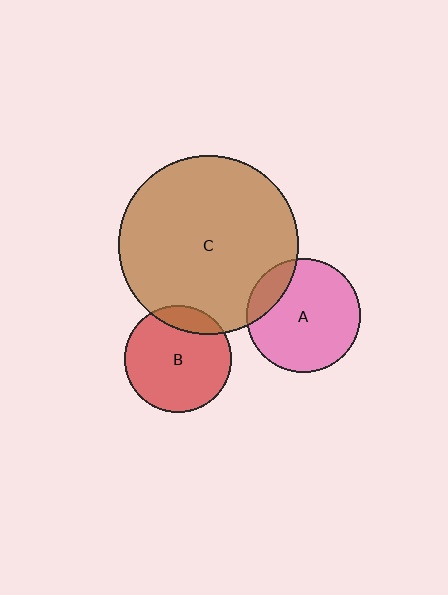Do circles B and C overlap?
Yes.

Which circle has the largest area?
Circle C (brown).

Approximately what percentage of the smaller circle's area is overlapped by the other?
Approximately 15%.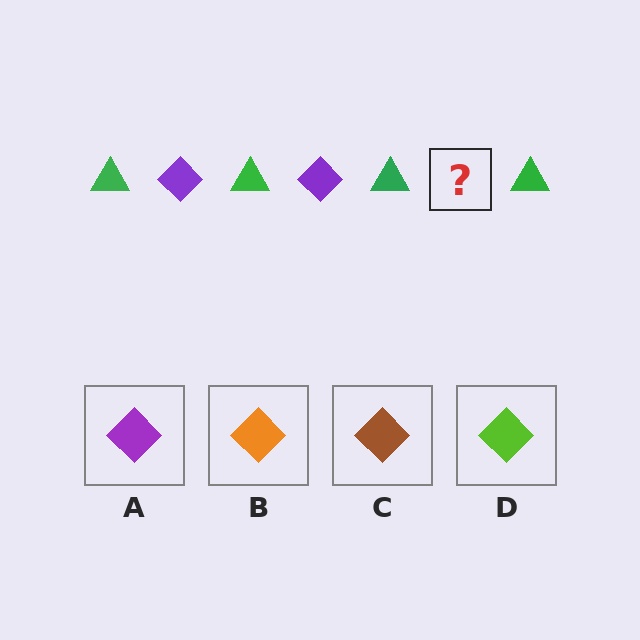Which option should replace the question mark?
Option A.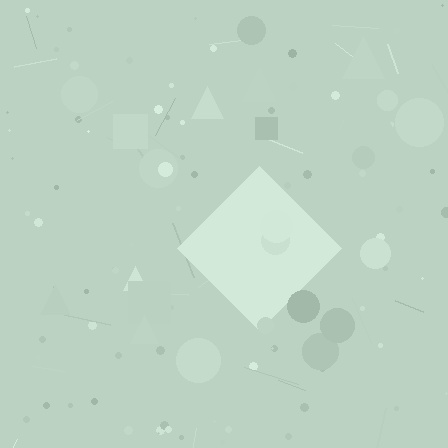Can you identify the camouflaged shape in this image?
The camouflaged shape is a diamond.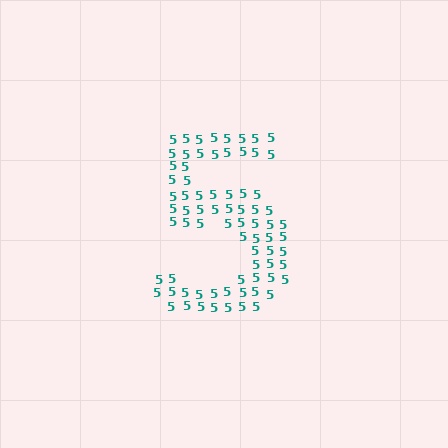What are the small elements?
The small elements are digit 5's.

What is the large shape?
The large shape is the digit 5.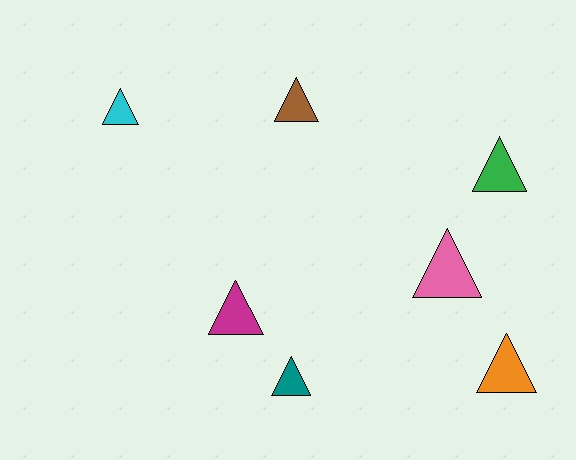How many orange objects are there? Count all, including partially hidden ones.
There is 1 orange object.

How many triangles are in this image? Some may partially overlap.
There are 7 triangles.